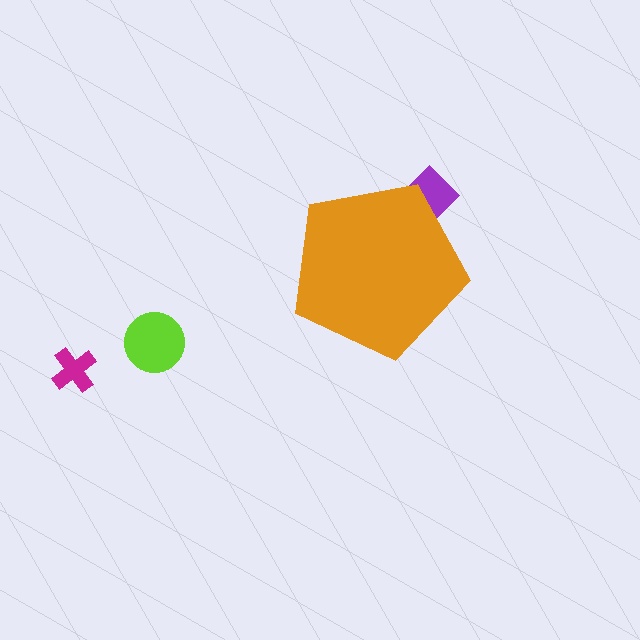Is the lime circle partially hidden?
No, the lime circle is fully visible.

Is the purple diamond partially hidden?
Yes, the purple diamond is partially hidden behind the orange pentagon.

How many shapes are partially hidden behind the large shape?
1 shape is partially hidden.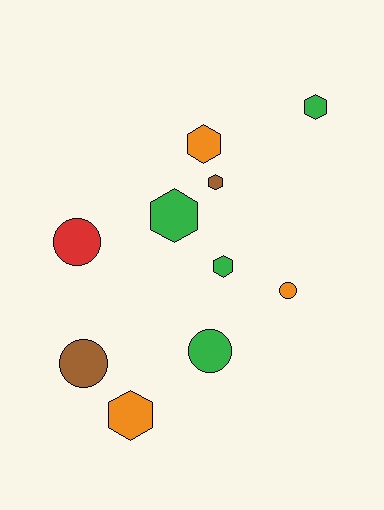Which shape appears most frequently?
Hexagon, with 6 objects.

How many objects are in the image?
There are 10 objects.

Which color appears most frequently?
Green, with 4 objects.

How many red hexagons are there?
There are no red hexagons.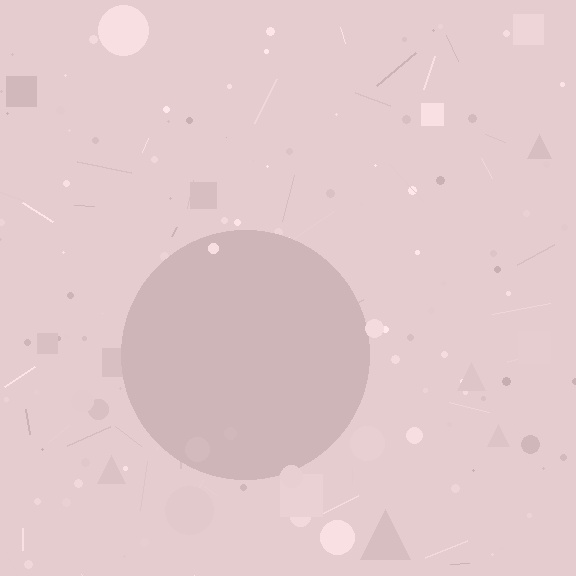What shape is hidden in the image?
A circle is hidden in the image.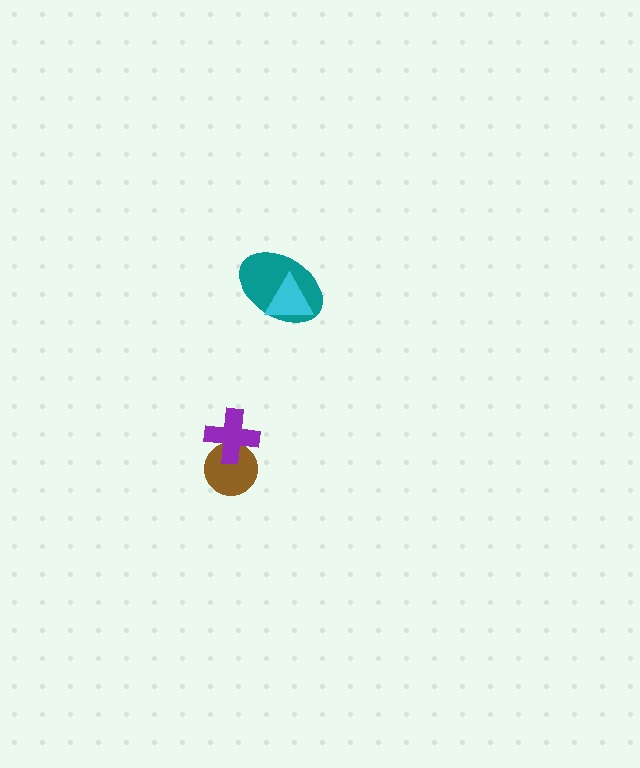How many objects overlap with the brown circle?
1 object overlaps with the brown circle.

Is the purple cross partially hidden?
No, no other shape covers it.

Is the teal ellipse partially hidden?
Yes, it is partially covered by another shape.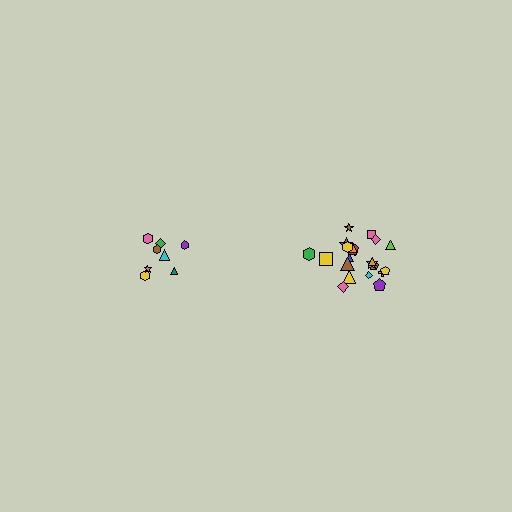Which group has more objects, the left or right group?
The right group.